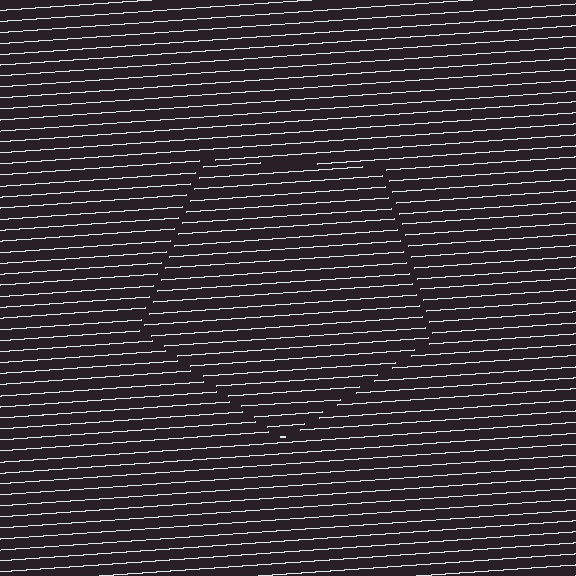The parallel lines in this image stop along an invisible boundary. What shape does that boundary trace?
An illusory pentagon. The interior of the shape contains the same grating, shifted by half a period — the contour is defined by the phase discontinuity where line-ends from the inner and outer gratings abut.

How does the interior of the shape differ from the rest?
The interior of the shape contains the same grating, shifted by half a period — the contour is defined by the phase discontinuity where line-ends from the inner and outer gratings abut.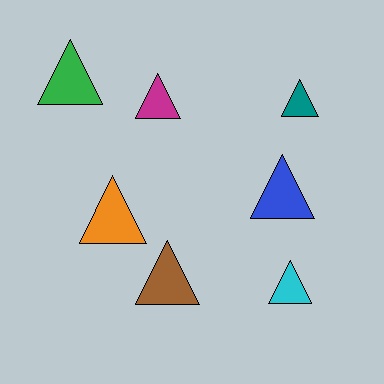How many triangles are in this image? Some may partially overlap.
There are 7 triangles.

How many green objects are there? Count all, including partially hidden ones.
There is 1 green object.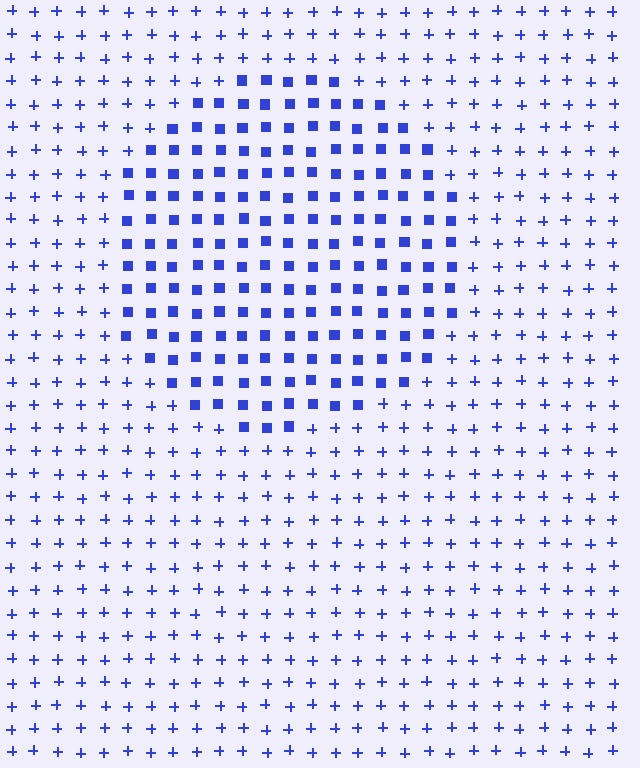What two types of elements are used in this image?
The image uses squares inside the circle region and plus signs outside it.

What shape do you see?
I see a circle.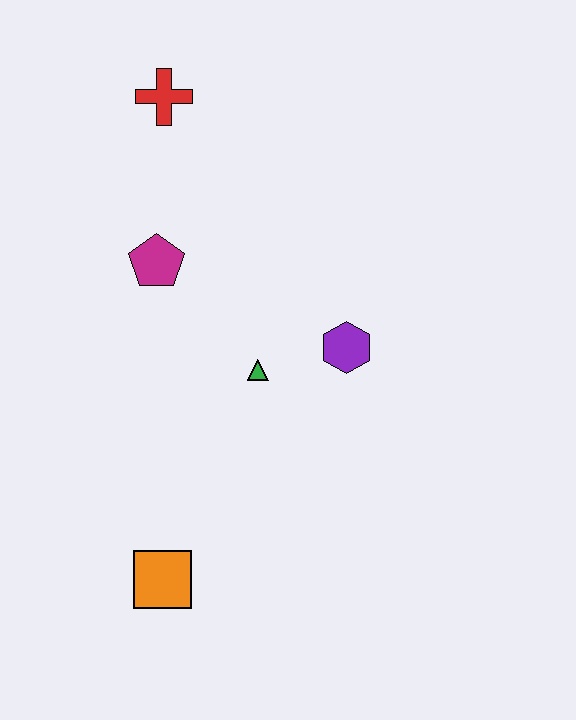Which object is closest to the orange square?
The green triangle is closest to the orange square.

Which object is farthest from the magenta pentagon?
The orange square is farthest from the magenta pentagon.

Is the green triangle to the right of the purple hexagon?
No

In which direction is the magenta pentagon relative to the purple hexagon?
The magenta pentagon is to the left of the purple hexagon.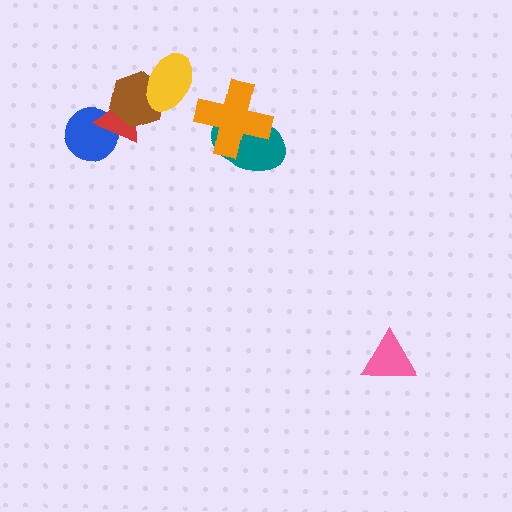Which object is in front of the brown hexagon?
The yellow ellipse is in front of the brown hexagon.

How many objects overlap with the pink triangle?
0 objects overlap with the pink triangle.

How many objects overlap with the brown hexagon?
2 objects overlap with the brown hexagon.